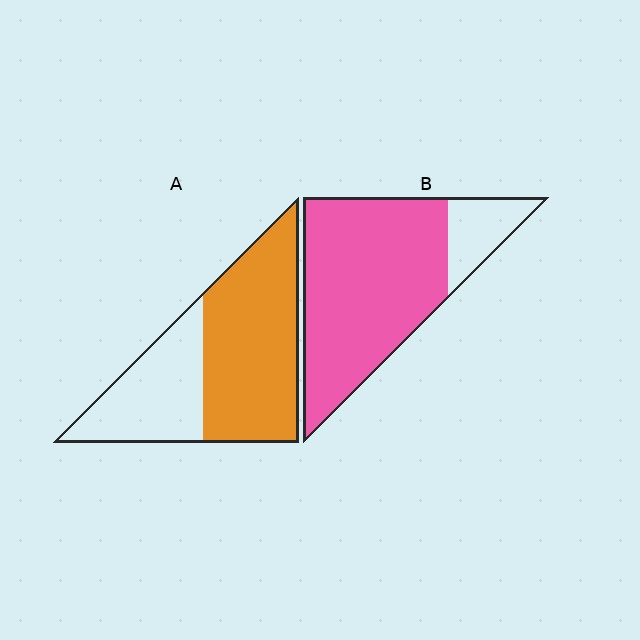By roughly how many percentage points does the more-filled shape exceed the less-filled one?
By roughly 20 percentage points (B over A).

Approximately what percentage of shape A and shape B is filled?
A is approximately 65% and B is approximately 85%.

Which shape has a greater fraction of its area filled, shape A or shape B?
Shape B.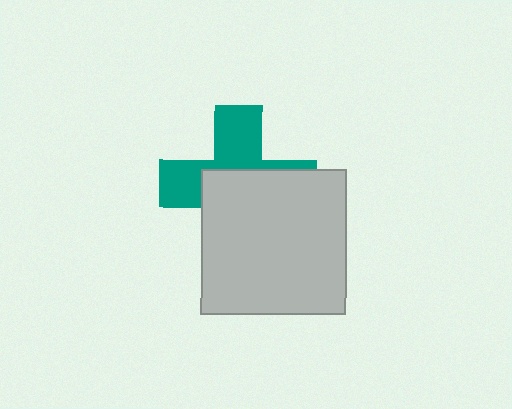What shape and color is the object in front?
The object in front is a light gray square.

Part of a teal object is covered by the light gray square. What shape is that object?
It is a cross.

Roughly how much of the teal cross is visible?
A small part of it is visible (roughly 45%).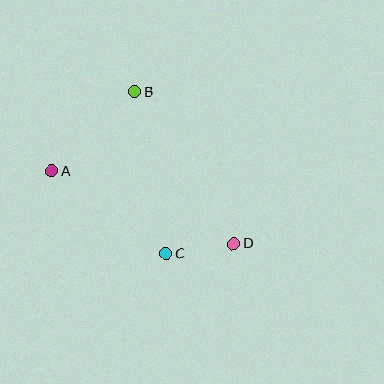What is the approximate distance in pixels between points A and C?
The distance between A and C is approximately 141 pixels.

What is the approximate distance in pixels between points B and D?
The distance between B and D is approximately 181 pixels.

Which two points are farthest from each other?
Points A and D are farthest from each other.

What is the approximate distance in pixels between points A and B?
The distance between A and B is approximately 115 pixels.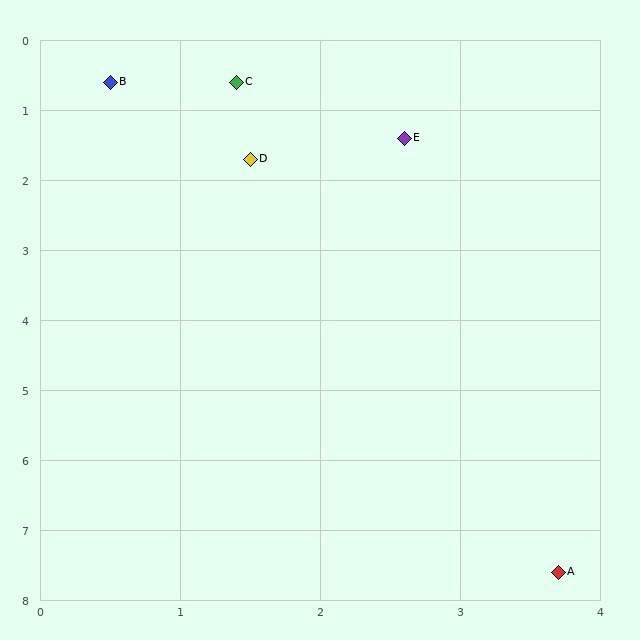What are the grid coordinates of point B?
Point B is at approximately (0.5, 0.6).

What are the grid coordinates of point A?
Point A is at approximately (3.7, 7.6).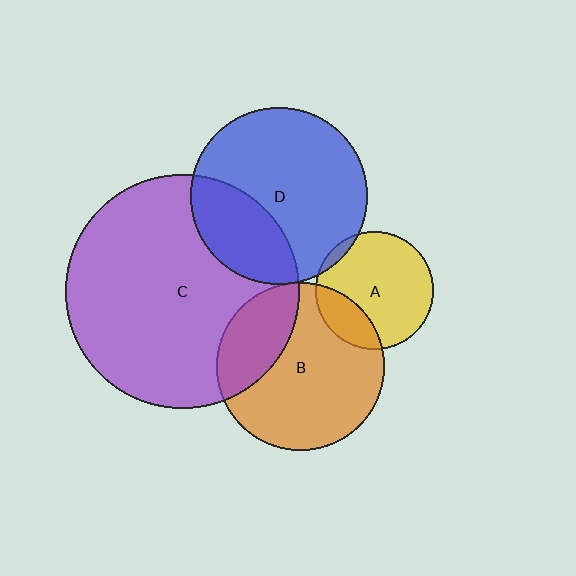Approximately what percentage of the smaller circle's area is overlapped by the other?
Approximately 20%.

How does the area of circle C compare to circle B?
Approximately 1.9 times.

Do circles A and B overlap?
Yes.